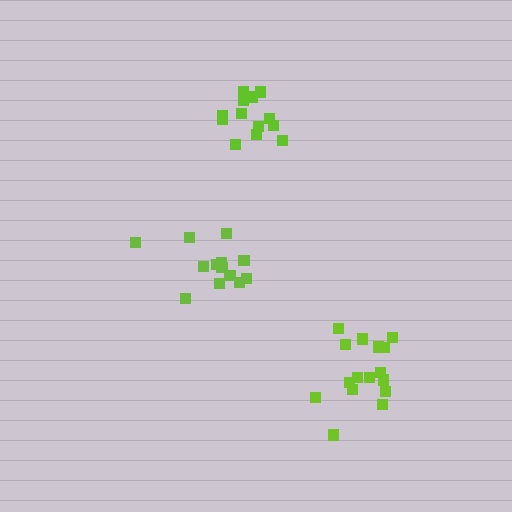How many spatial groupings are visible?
There are 3 spatial groupings.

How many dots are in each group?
Group 1: 13 dots, Group 2: 14 dots, Group 3: 16 dots (43 total).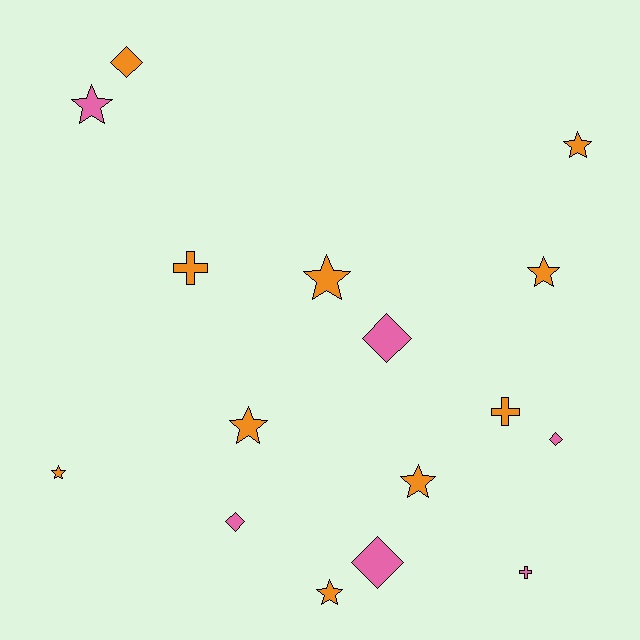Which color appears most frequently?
Orange, with 10 objects.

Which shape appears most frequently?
Star, with 8 objects.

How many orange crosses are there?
There are 2 orange crosses.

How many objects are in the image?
There are 16 objects.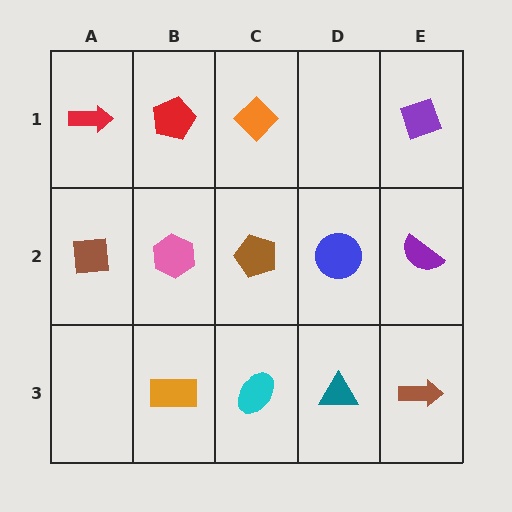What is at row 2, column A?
A brown square.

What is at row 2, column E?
A purple semicircle.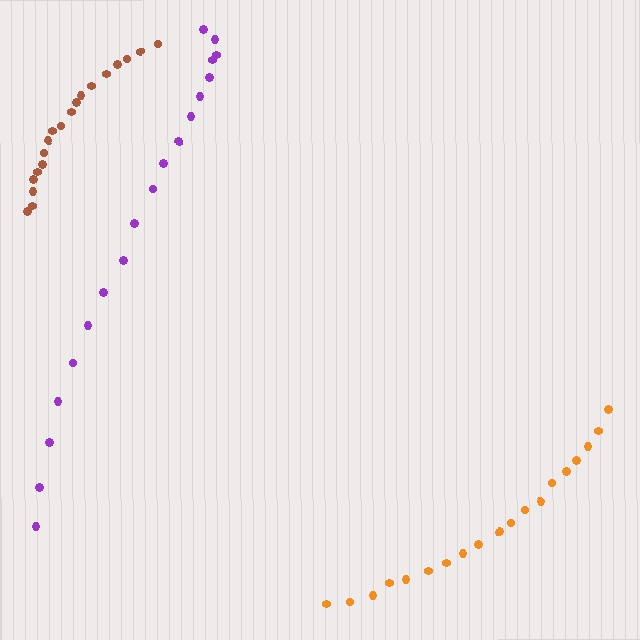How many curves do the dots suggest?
There are 3 distinct paths.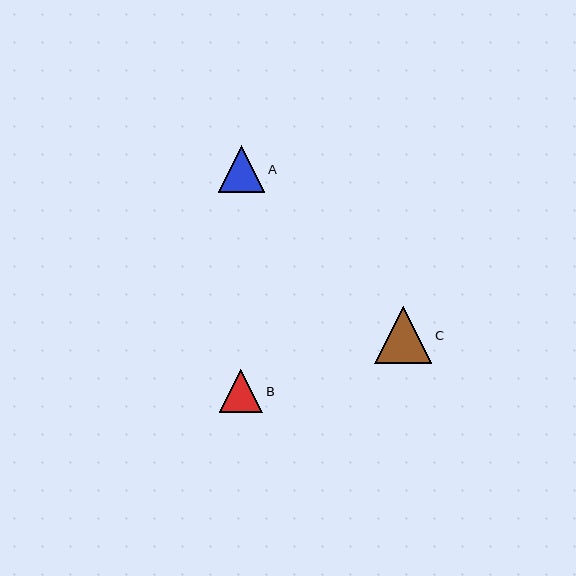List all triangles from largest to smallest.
From largest to smallest: C, A, B.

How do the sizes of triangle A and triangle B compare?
Triangle A and triangle B are approximately the same size.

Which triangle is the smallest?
Triangle B is the smallest with a size of approximately 43 pixels.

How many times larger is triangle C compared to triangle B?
Triangle C is approximately 1.3 times the size of triangle B.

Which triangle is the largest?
Triangle C is the largest with a size of approximately 57 pixels.